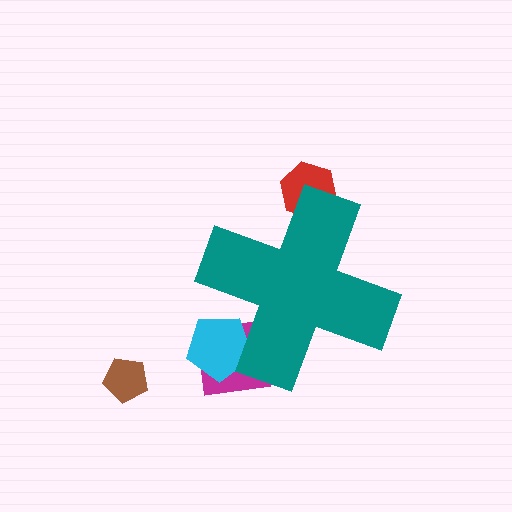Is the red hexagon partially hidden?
Yes, the red hexagon is partially hidden behind the teal cross.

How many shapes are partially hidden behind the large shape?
3 shapes are partially hidden.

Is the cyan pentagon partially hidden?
Yes, the cyan pentagon is partially hidden behind the teal cross.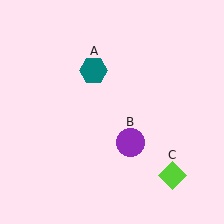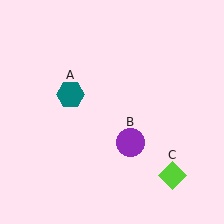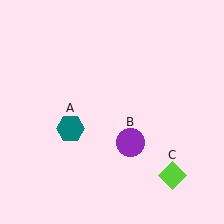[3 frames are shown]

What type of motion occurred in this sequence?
The teal hexagon (object A) rotated counterclockwise around the center of the scene.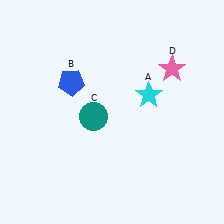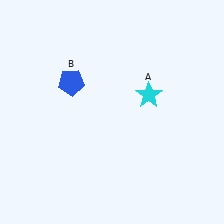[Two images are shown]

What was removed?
The pink star (D), the teal circle (C) were removed in Image 2.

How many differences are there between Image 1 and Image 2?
There are 2 differences between the two images.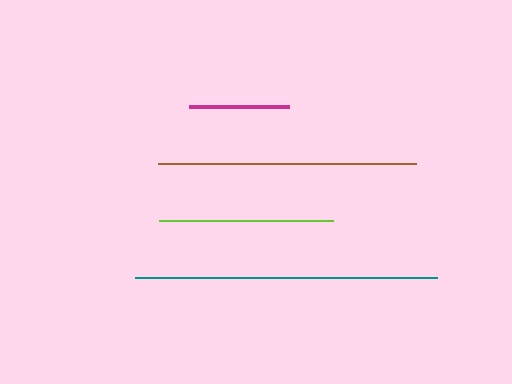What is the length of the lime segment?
The lime segment is approximately 174 pixels long.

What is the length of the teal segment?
The teal segment is approximately 302 pixels long.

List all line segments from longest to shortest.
From longest to shortest: teal, brown, lime, magenta.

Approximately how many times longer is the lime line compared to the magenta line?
The lime line is approximately 1.7 times the length of the magenta line.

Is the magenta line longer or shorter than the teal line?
The teal line is longer than the magenta line.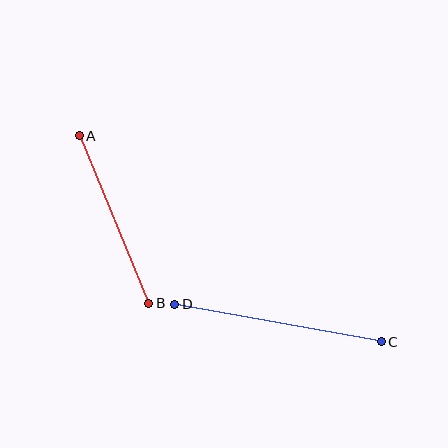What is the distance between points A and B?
The distance is approximately 181 pixels.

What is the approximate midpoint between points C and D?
The midpoint is at approximately (278, 323) pixels.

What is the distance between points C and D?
The distance is approximately 210 pixels.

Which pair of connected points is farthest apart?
Points C and D are farthest apart.